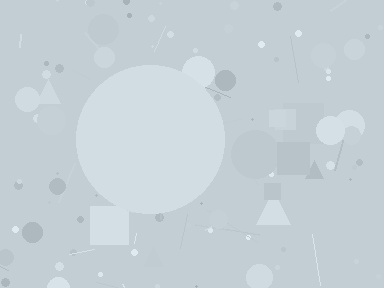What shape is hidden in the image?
A circle is hidden in the image.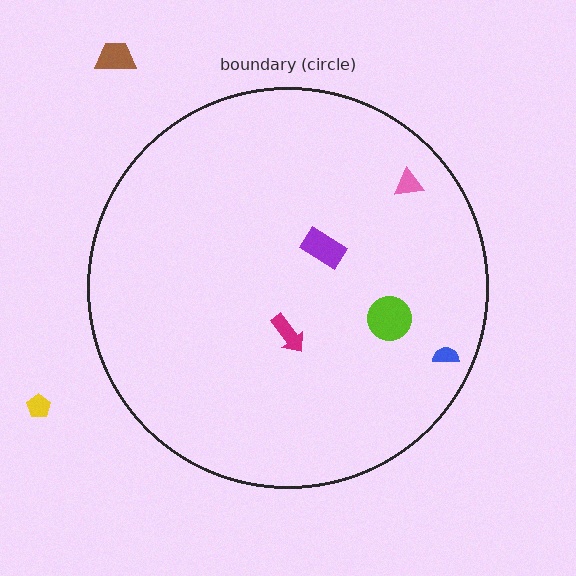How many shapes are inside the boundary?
5 inside, 2 outside.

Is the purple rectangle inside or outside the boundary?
Inside.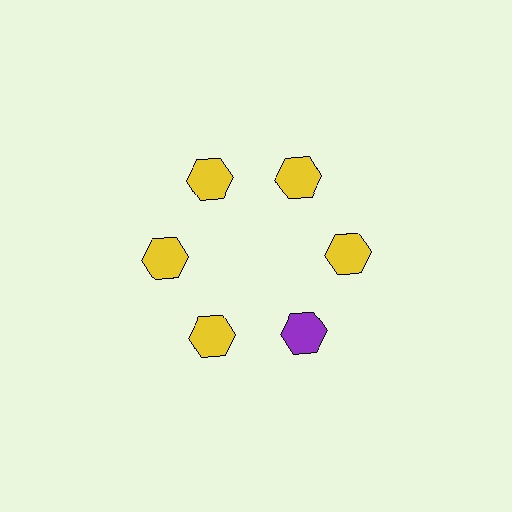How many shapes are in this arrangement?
There are 6 shapes arranged in a ring pattern.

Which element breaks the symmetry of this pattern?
The purple hexagon at roughly the 5 o'clock position breaks the symmetry. All other shapes are yellow hexagons.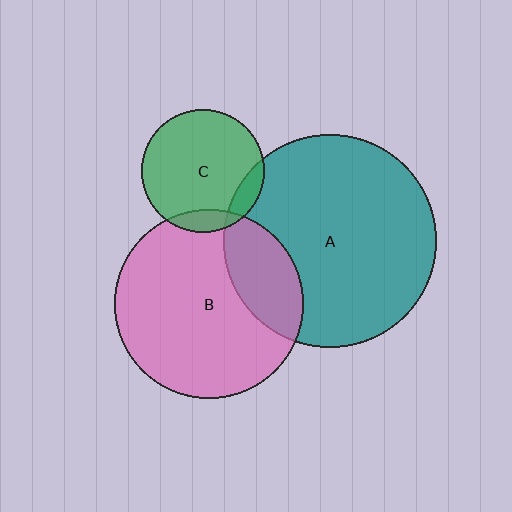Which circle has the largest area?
Circle A (teal).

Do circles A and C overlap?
Yes.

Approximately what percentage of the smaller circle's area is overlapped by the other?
Approximately 10%.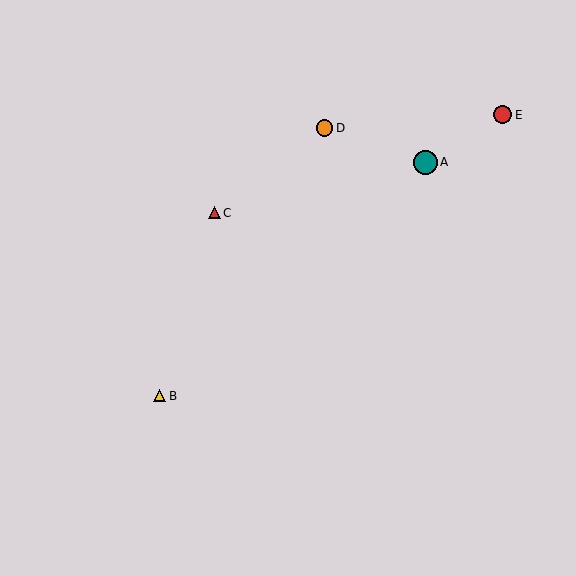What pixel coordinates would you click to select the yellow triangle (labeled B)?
Click at (160, 396) to select the yellow triangle B.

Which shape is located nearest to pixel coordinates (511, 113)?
The red circle (labeled E) at (503, 115) is nearest to that location.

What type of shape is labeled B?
Shape B is a yellow triangle.